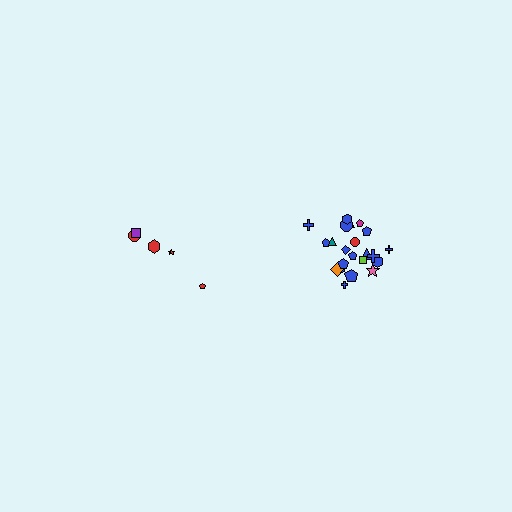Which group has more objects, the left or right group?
The right group.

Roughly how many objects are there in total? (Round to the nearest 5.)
Roughly 25 objects in total.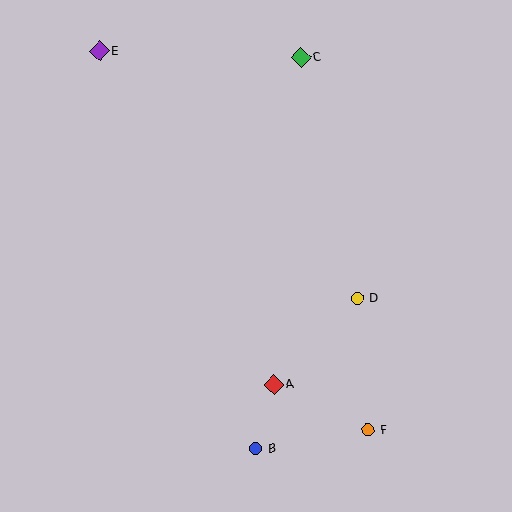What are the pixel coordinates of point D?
Point D is at (357, 298).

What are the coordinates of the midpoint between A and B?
The midpoint between A and B is at (265, 417).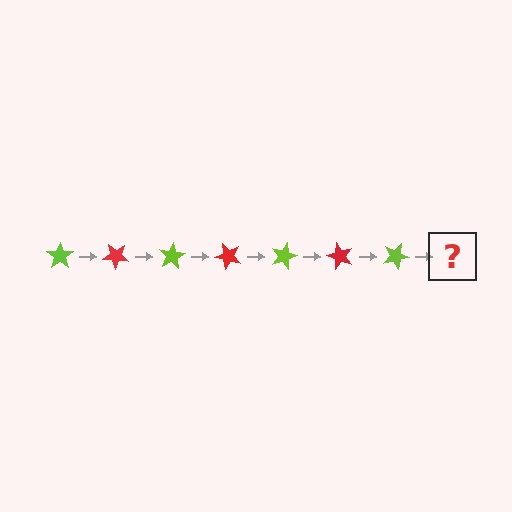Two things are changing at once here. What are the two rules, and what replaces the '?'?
The two rules are that it rotates 40 degrees each step and the color cycles through lime and red. The '?' should be a red star, rotated 280 degrees from the start.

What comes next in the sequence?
The next element should be a red star, rotated 280 degrees from the start.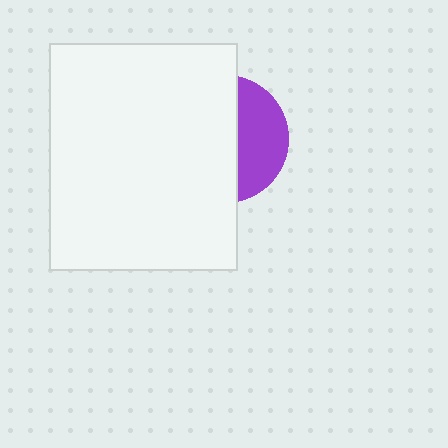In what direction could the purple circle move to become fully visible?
The purple circle could move right. That would shift it out from behind the white rectangle entirely.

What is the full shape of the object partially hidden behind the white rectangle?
The partially hidden object is a purple circle.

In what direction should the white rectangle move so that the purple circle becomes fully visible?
The white rectangle should move left. That is the shortest direction to clear the overlap and leave the purple circle fully visible.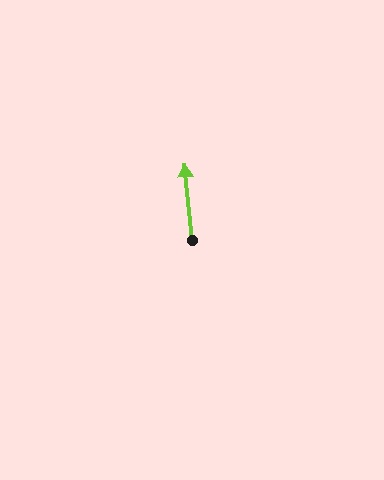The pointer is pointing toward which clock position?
Roughly 12 o'clock.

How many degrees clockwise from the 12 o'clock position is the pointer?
Approximately 354 degrees.